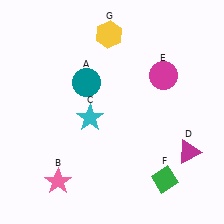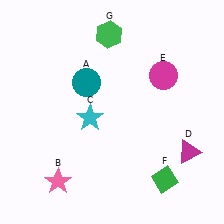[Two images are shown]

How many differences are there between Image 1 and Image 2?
There is 1 difference between the two images.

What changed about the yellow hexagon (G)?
In Image 1, G is yellow. In Image 2, it changed to green.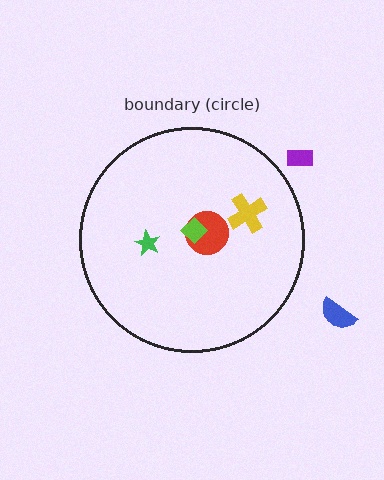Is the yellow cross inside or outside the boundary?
Inside.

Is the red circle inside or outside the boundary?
Inside.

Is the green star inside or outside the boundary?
Inside.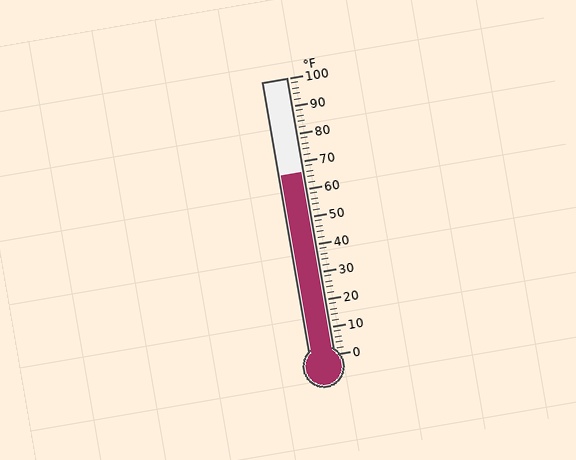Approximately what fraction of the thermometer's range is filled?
The thermometer is filled to approximately 65% of its range.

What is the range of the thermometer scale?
The thermometer scale ranges from 0°F to 100°F.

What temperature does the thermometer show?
The thermometer shows approximately 66°F.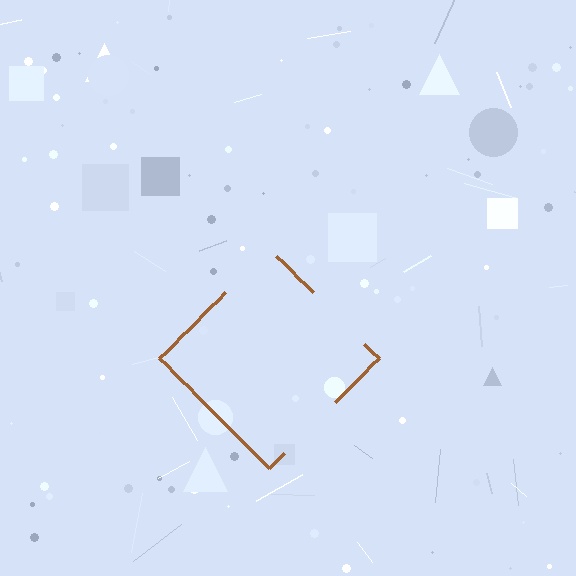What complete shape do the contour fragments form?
The contour fragments form a diamond.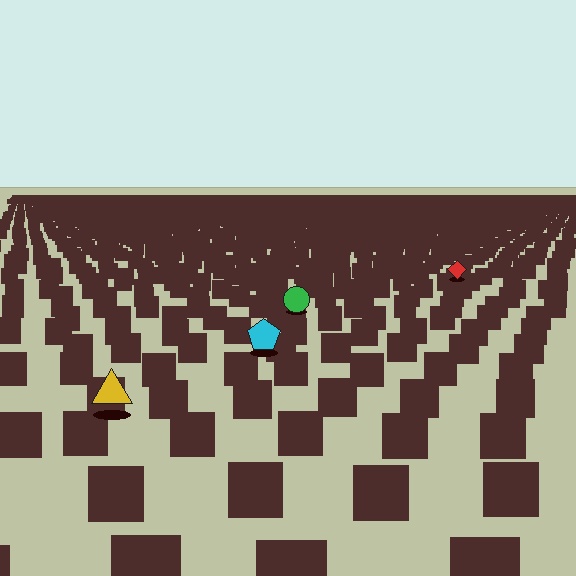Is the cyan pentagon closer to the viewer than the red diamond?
Yes. The cyan pentagon is closer — you can tell from the texture gradient: the ground texture is coarser near it.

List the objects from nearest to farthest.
From nearest to farthest: the yellow triangle, the cyan pentagon, the green circle, the red diamond.